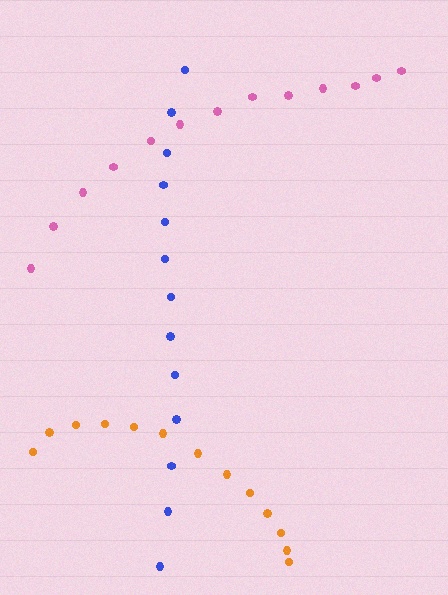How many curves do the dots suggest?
There are 3 distinct paths.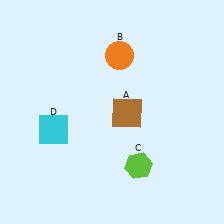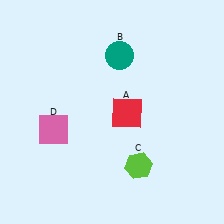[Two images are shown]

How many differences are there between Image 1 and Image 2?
There are 3 differences between the two images.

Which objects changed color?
A changed from brown to red. B changed from orange to teal. D changed from cyan to pink.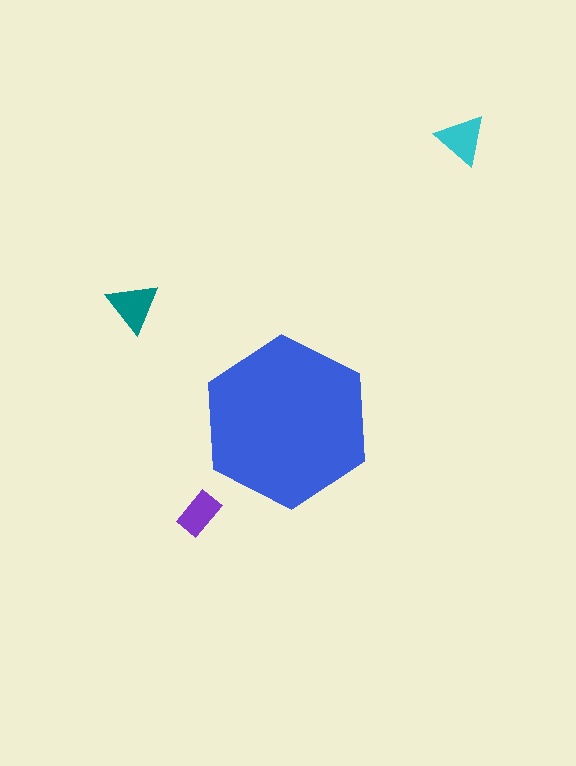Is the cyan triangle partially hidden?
No, the cyan triangle is fully visible.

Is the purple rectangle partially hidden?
No, the purple rectangle is fully visible.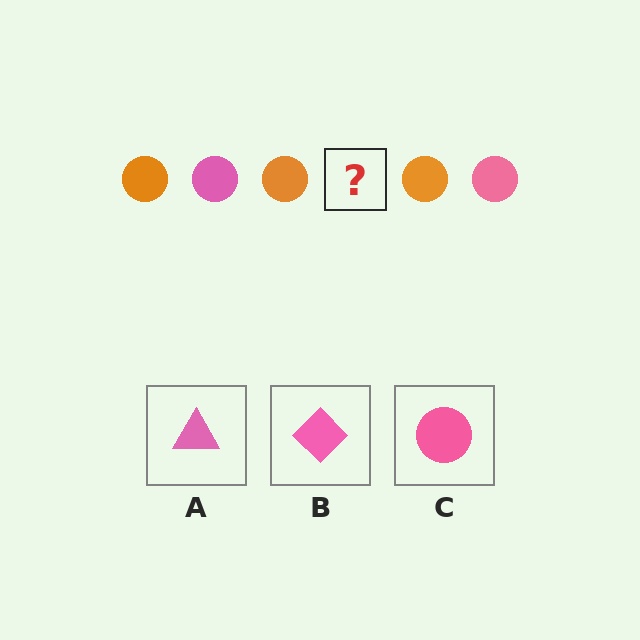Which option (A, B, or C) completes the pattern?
C.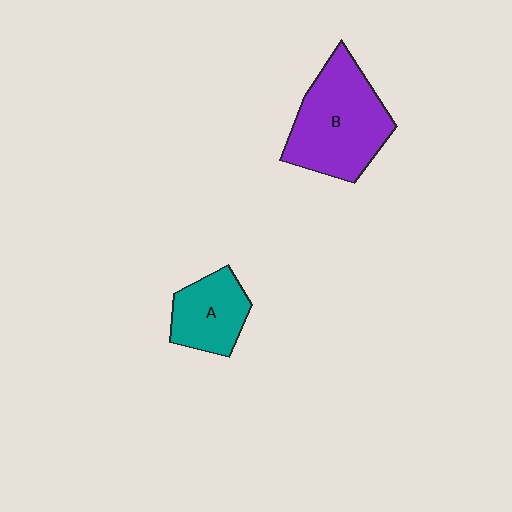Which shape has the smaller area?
Shape A (teal).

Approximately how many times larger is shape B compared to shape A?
Approximately 1.8 times.